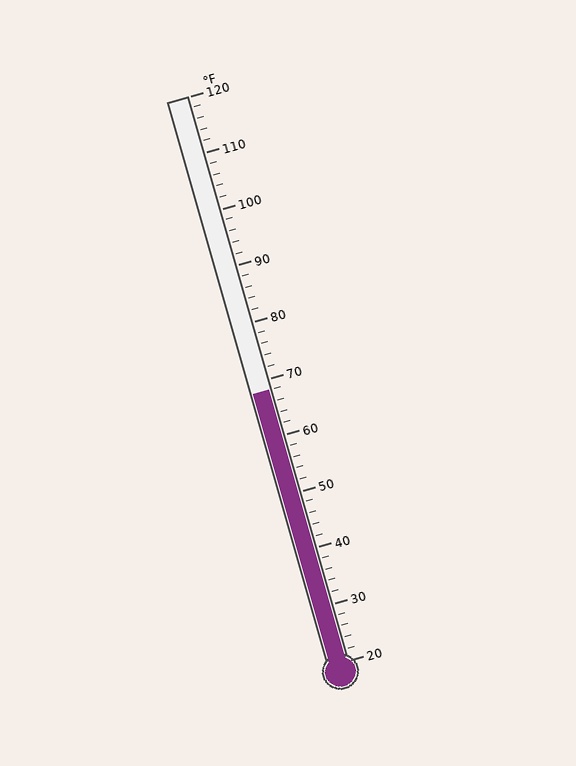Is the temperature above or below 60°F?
The temperature is above 60°F.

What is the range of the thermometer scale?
The thermometer scale ranges from 20°F to 120°F.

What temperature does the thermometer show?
The thermometer shows approximately 68°F.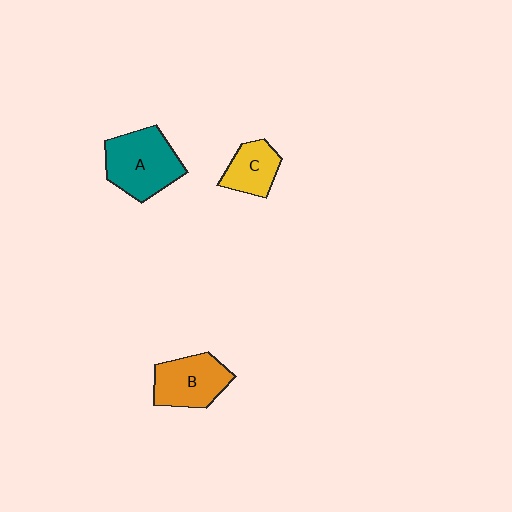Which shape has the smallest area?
Shape C (yellow).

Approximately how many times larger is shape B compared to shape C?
Approximately 1.4 times.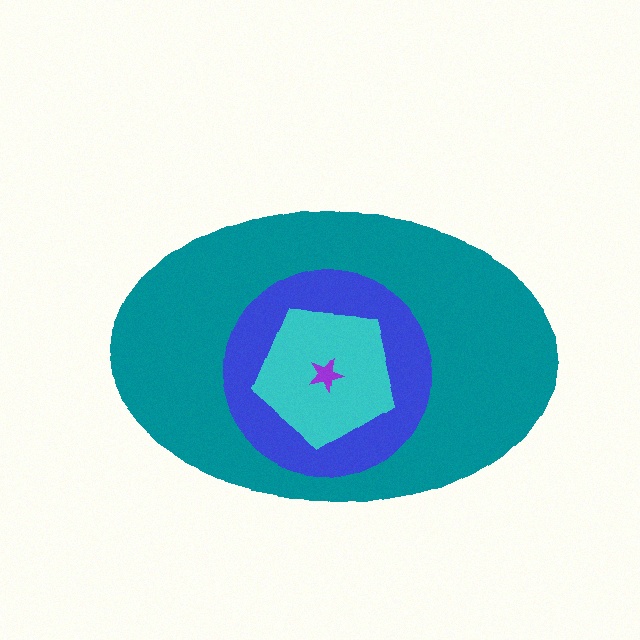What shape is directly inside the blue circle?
The cyan pentagon.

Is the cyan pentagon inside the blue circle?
Yes.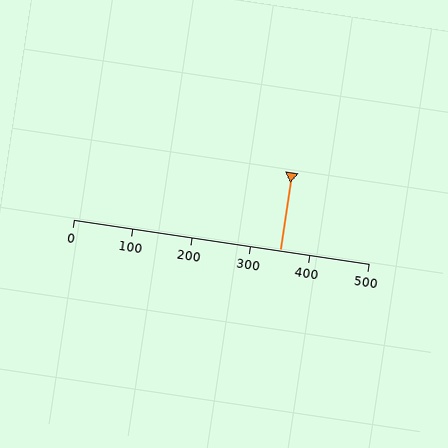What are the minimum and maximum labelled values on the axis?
The axis runs from 0 to 500.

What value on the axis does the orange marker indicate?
The marker indicates approximately 350.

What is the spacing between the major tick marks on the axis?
The major ticks are spaced 100 apart.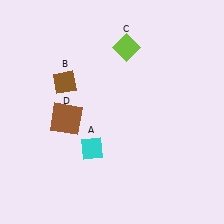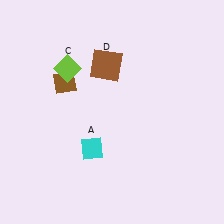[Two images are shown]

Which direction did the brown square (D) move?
The brown square (D) moved up.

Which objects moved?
The objects that moved are: the lime diamond (C), the brown square (D).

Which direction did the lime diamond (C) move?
The lime diamond (C) moved left.